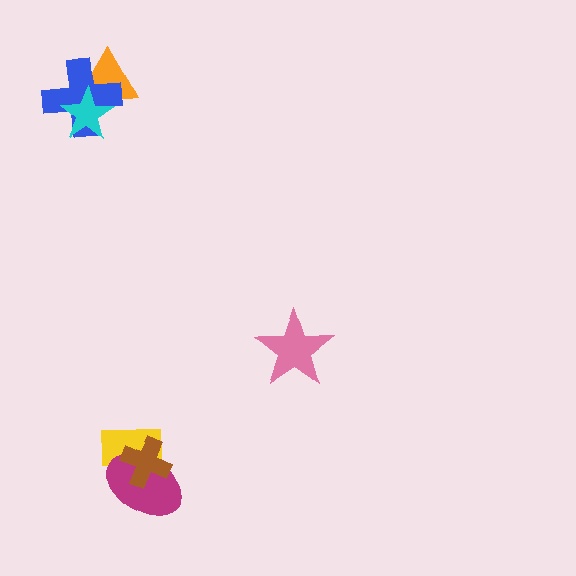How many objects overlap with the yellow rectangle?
2 objects overlap with the yellow rectangle.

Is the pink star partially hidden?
No, no other shape covers it.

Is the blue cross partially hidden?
Yes, it is partially covered by another shape.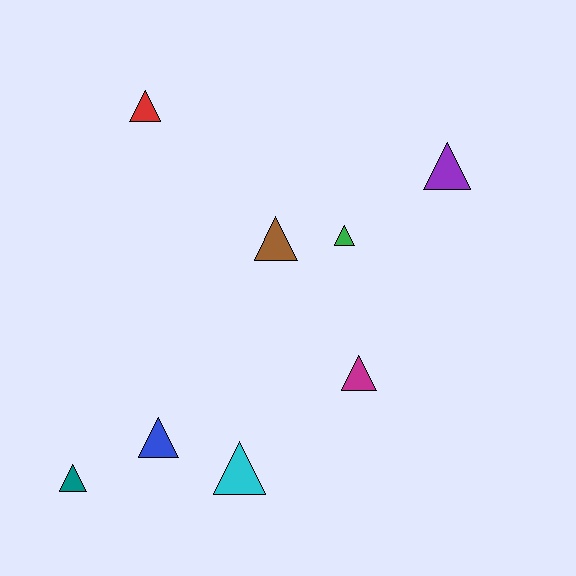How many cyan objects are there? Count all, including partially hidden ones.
There is 1 cyan object.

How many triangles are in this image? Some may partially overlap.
There are 8 triangles.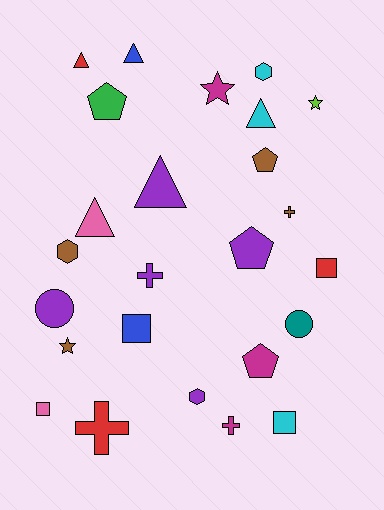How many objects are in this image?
There are 25 objects.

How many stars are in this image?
There are 3 stars.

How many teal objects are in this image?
There is 1 teal object.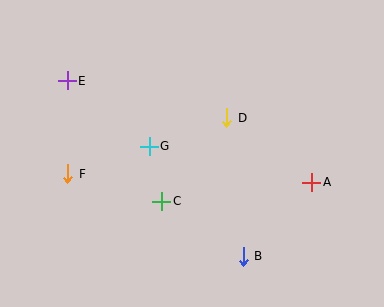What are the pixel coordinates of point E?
Point E is at (67, 81).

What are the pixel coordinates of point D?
Point D is at (227, 118).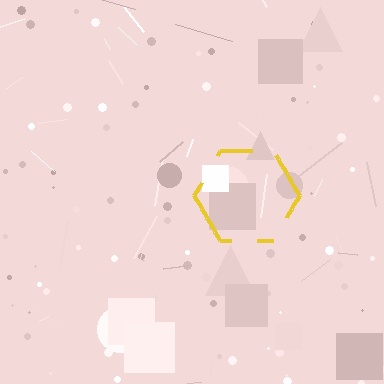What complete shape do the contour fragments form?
The contour fragments form a hexagon.